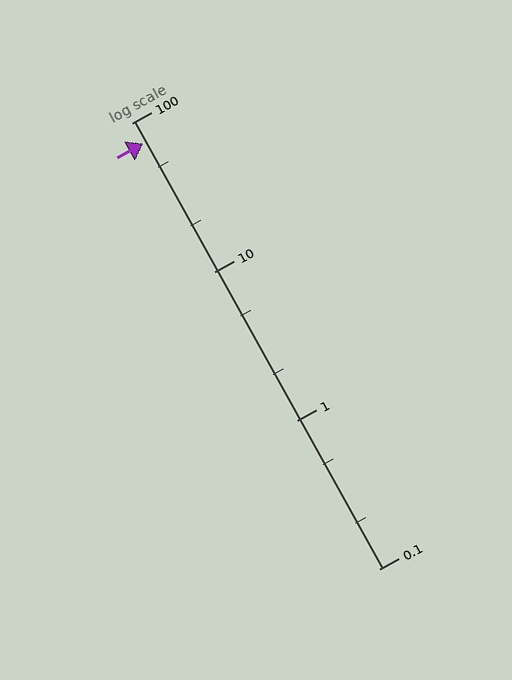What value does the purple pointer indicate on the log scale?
The pointer indicates approximately 73.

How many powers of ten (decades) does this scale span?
The scale spans 3 decades, from 0.1 to 100.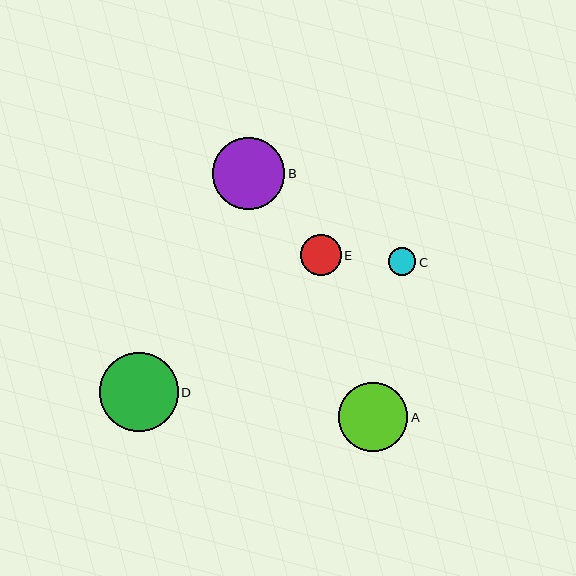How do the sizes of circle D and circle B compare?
Circle D and circle B are approximately the same size.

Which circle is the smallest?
Circle C is the smallest with a size of approximately 27 pixels.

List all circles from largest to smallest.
From largest to smallest: D, B, A, E, C.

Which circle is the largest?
Circle D is the largest with a size of approximately 79 pixels.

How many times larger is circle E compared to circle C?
Circle E is approximately 1.5 times the size of circle C.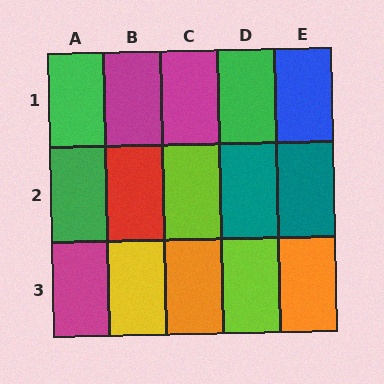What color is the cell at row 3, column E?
Orange.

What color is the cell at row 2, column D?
Teal.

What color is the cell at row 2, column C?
Lime.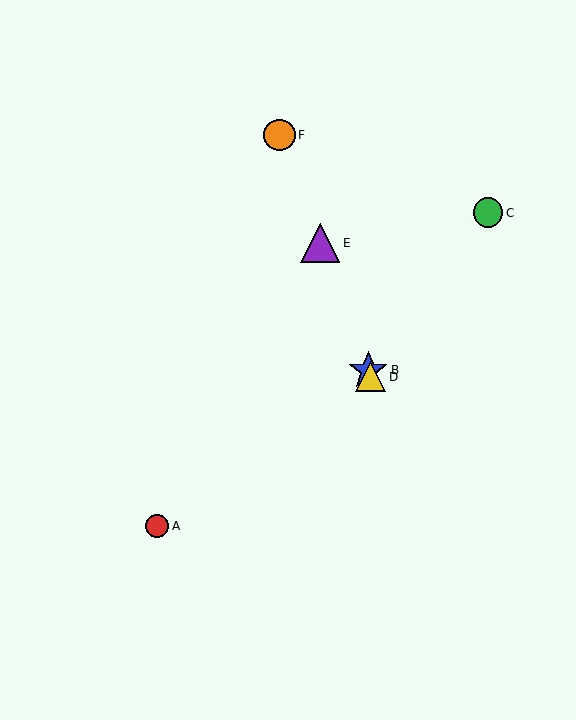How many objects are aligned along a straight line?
4 objects (B, D, E, F) are aligned along a straight line.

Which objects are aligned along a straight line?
Objects B, D, E, F are aligned along a straight line.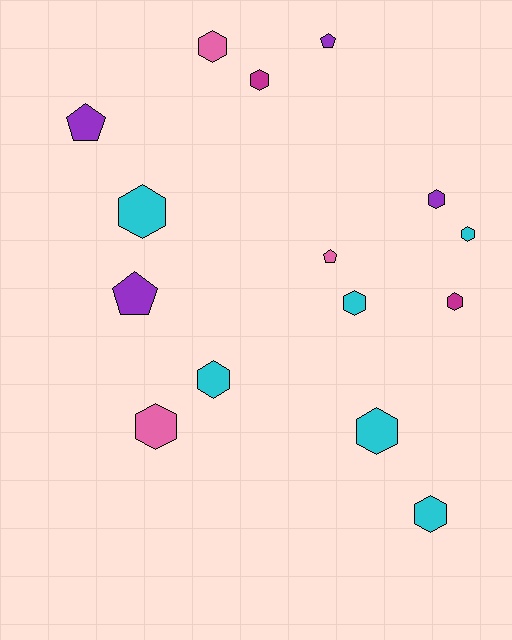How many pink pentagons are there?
There is 1 pink pentagon.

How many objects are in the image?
There are 15 objects.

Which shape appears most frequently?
Hexagon, with 11 objects.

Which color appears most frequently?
Cyan, with 6 objects.